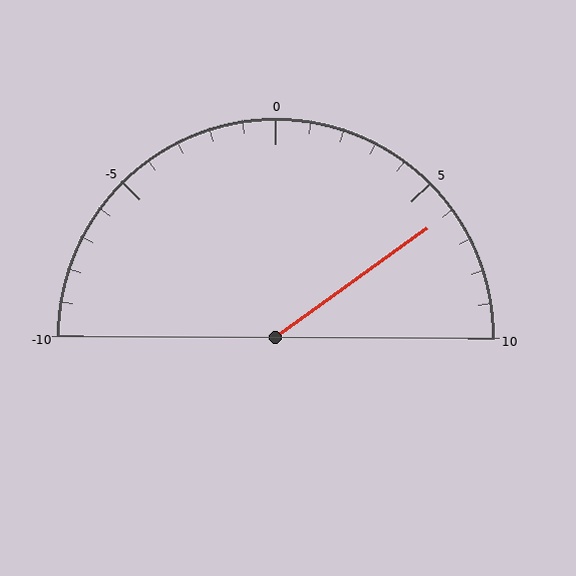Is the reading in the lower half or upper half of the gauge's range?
The reading is in the upper half of the range (-10 to 10).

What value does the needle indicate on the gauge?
The needle indicates approximately 6.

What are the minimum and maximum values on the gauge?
The gauge ranges from -10 to 10.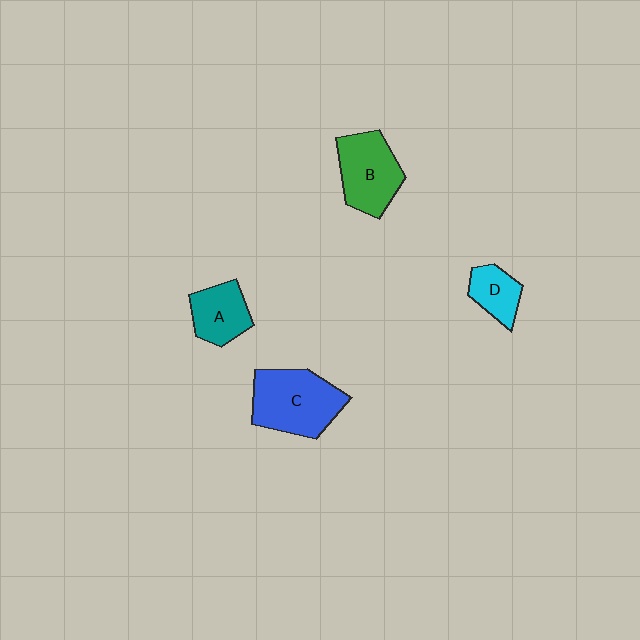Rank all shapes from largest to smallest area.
From largest to smallest: C (blue), B (green), A (teal), D (cyan).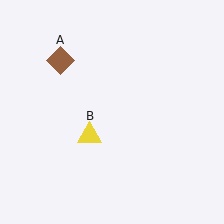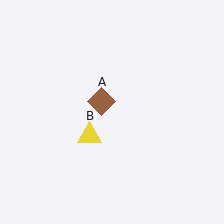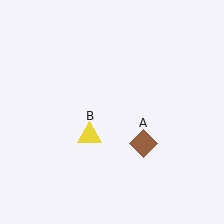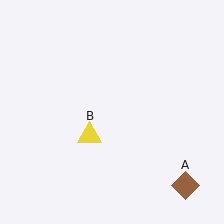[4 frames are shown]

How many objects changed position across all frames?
1 object changed position: brown diamond (object A).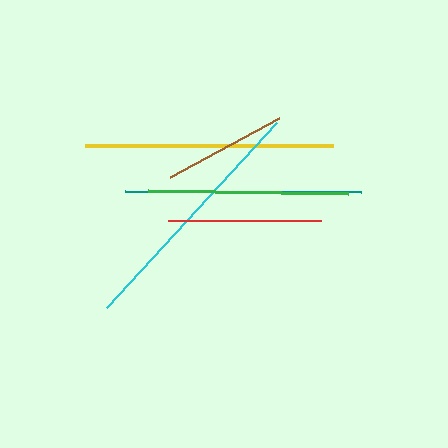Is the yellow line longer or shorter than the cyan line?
The cyan line is longer than the yellow line.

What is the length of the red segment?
The red segment is approximately 153 pixels long.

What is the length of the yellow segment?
The yellow segment is approximately 248 pixels long.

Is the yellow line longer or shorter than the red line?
The yellow line is longer than the red line.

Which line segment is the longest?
The cyan line is the longest at approximately 251 pixels.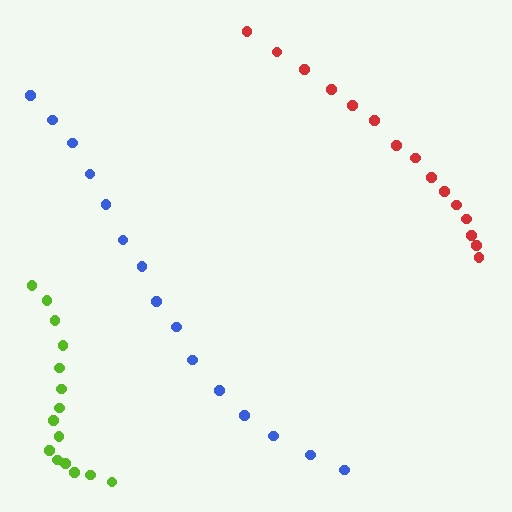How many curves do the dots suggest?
There are 3 distinct paths.